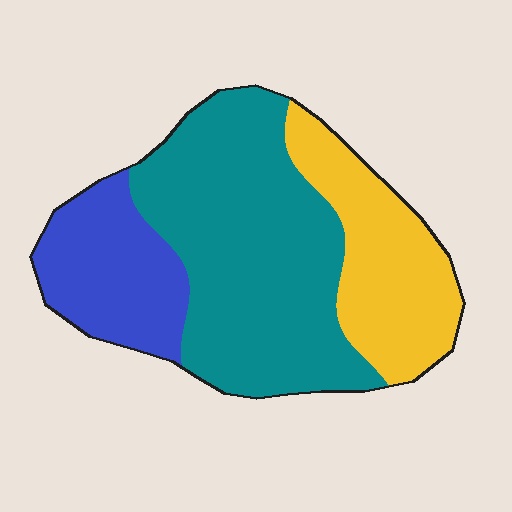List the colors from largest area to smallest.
From largest to smallest: teal, yellow, blue.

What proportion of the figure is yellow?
Yellow covers roughly 25% of the figure.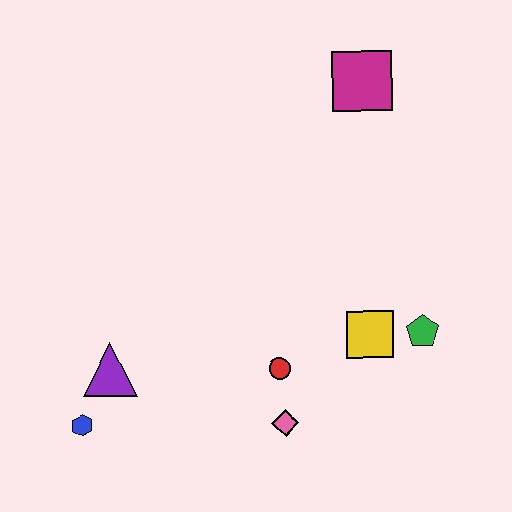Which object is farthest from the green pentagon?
The blue hexagon is farthest from the green pentagon.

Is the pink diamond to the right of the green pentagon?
No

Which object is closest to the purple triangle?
The blue hexagon is closest to the purple triangle.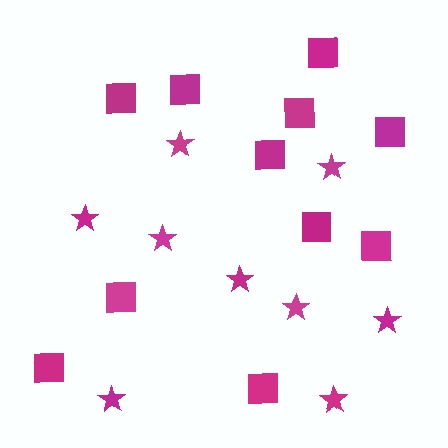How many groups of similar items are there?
There are 2 groups: one group of stars (9) and one group of squares (11).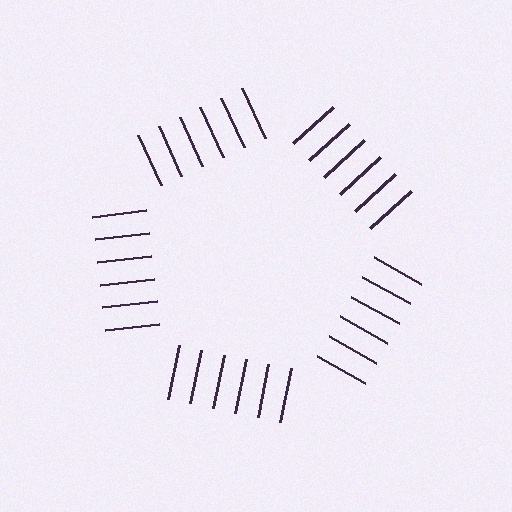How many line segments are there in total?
30 — 6 along each of the 5 edges.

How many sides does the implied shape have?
5 sides — the line-ends trace a pentagon.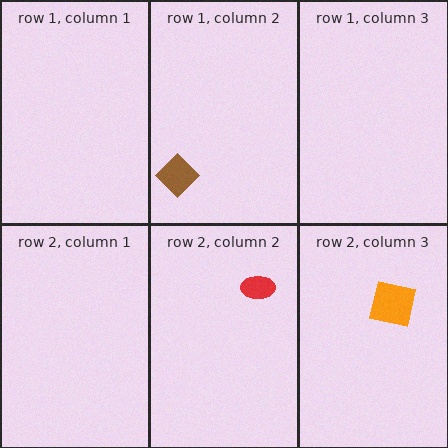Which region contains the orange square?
The row 2, column 3 region.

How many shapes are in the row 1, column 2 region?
1.